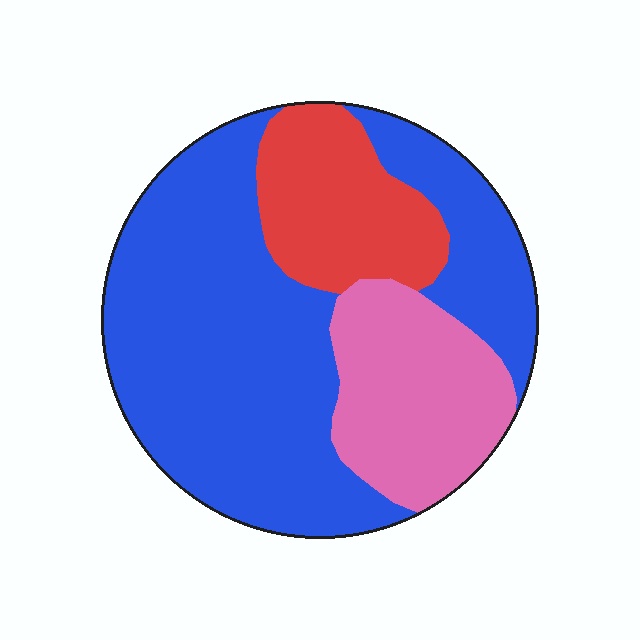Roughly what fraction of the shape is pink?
Pink takes up about one fifth (1/5) of the shape.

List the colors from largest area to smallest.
From largest to smallest: blue, pink, red.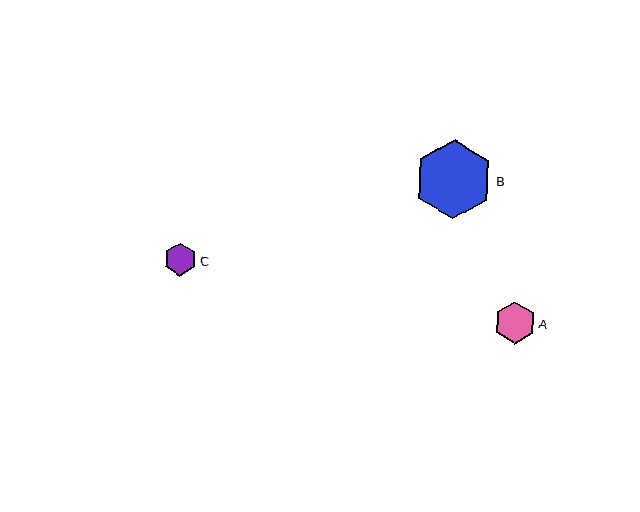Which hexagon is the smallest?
Hexagon C is the smallest with a size of approximately 32 pixels.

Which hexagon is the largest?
Hexagon B is the largest with a size of approximately 79 pixels.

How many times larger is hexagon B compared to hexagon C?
Hexagon B is approximately 2.5 times the size of hexagon C.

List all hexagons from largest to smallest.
From largest to smallest: B, A, C.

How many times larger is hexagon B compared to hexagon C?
Hexagon B is approximately 2.5 times the size of hexagon C.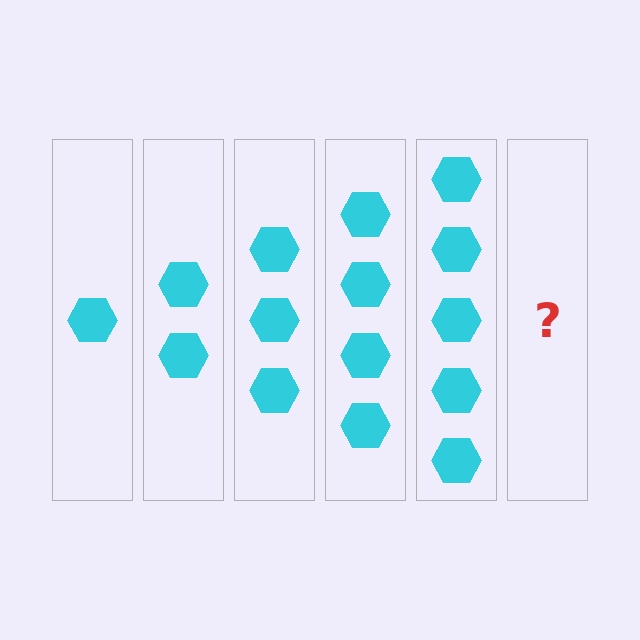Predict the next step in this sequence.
The next step is 6 hexagons.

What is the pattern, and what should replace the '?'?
The pattern is that each step adds one more hexagon. The '?' should be 6 hexagons.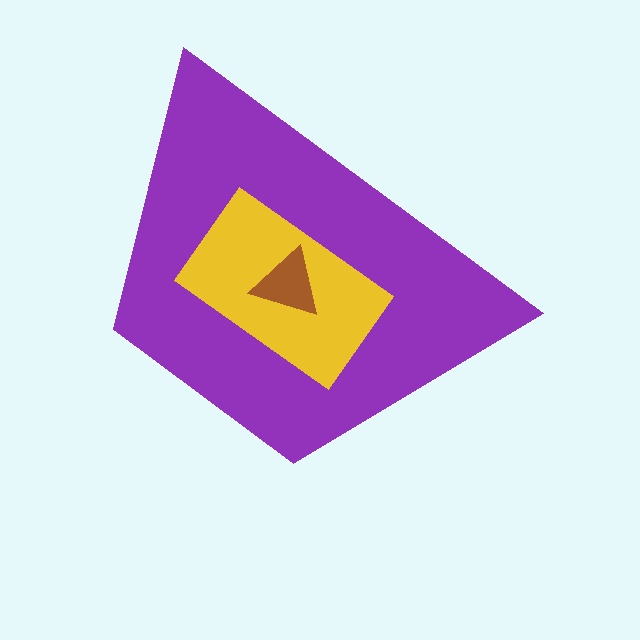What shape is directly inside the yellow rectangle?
The brown triangle.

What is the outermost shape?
The purple trapezoid.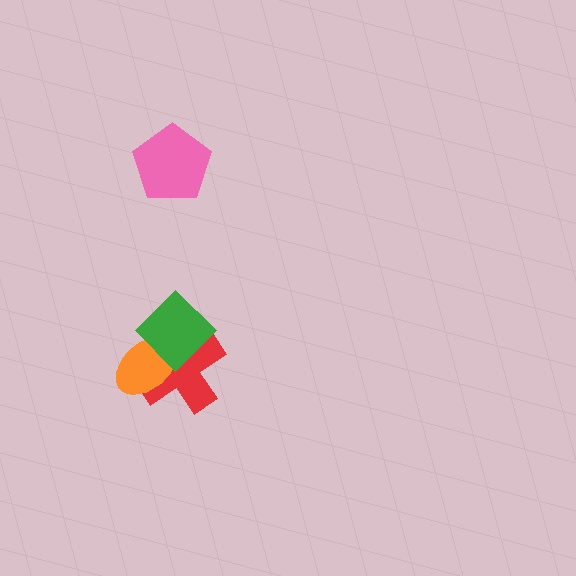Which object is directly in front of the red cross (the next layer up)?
The orange ellipse is directly in front of the red cross.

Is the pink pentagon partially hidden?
No, no other shape covers it.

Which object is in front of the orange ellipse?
The green diamond is in front of the orange ellipse.